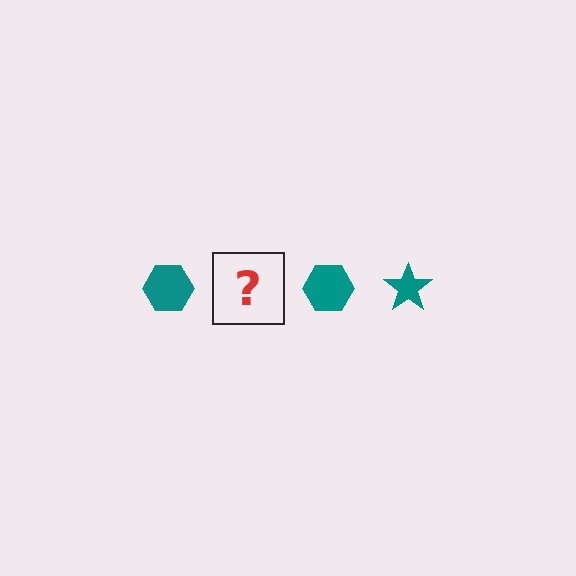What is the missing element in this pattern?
The missing element is a teal star.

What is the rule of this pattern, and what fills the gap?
The rule is that the pattern cycles through hexagon, star shapes in teal. The gap should be filled with a teal star.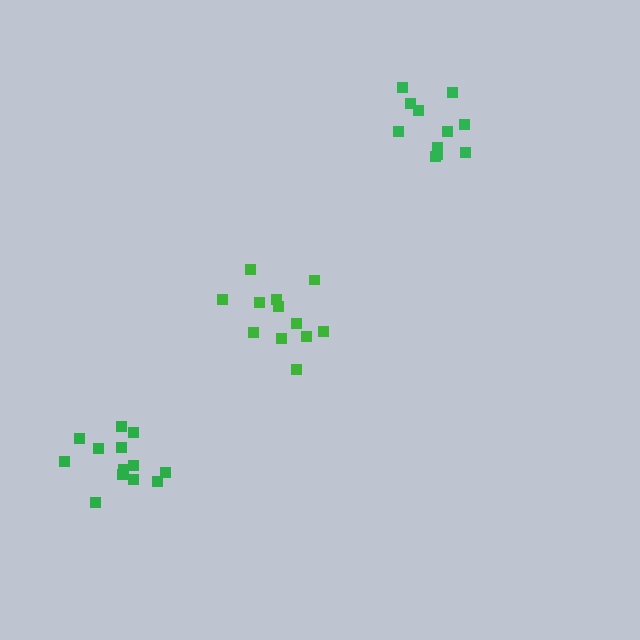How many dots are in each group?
Group 1: 13 dots, Group 2: 12 dots, Group 3: 11 dots (36 total).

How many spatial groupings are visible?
There are 3 spatial groupings.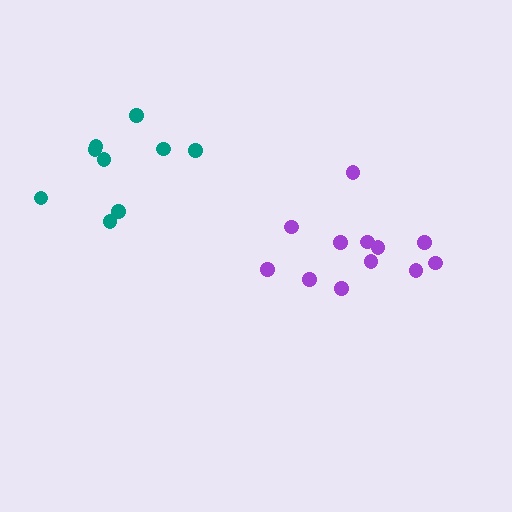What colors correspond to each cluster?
The clusters are colored: purple, teal.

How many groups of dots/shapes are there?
There are 2 groups.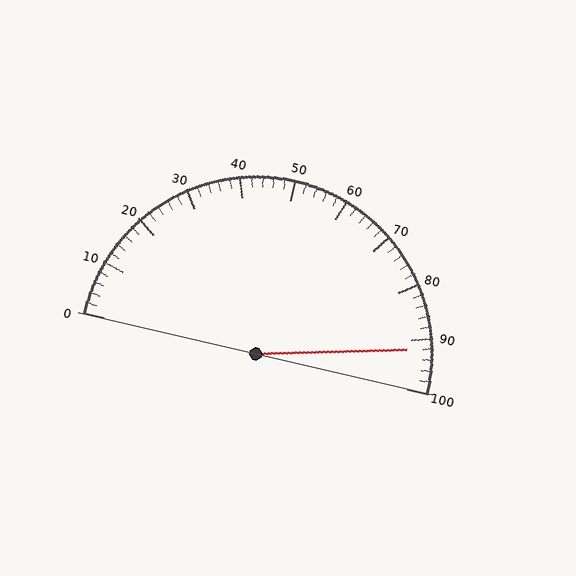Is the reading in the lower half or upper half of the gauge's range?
The reading is in the upper half of the range (0 to 100).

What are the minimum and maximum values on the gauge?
The gauge ranges from 0 to 100.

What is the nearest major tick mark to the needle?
The nearest major tick mark is 90.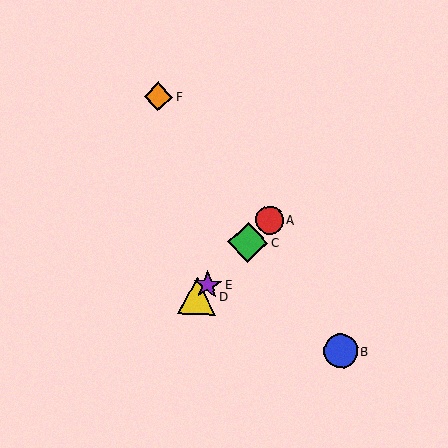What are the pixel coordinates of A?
Object A is at (269, 220).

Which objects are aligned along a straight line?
Objects A, C, D, E are aligned along a straight line.